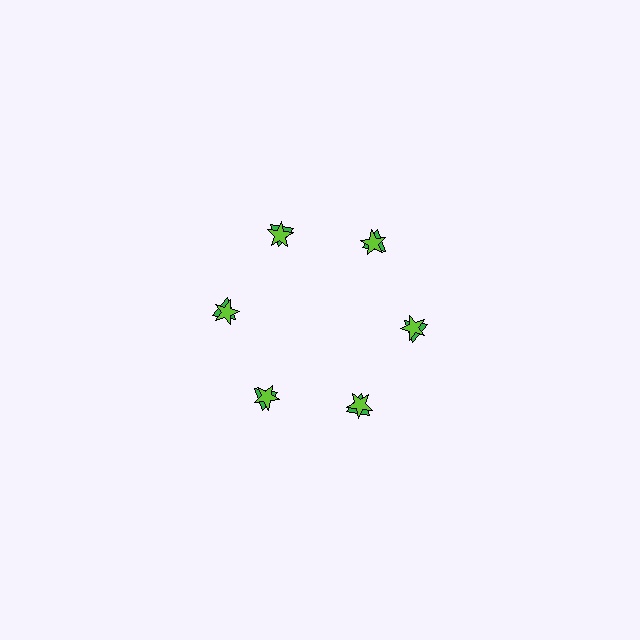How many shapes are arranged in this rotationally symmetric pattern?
There are 12 shapes, arranged in 6 groups of 2.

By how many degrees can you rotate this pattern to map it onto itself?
The pattern maps onto itself every 60 degrees of rotation.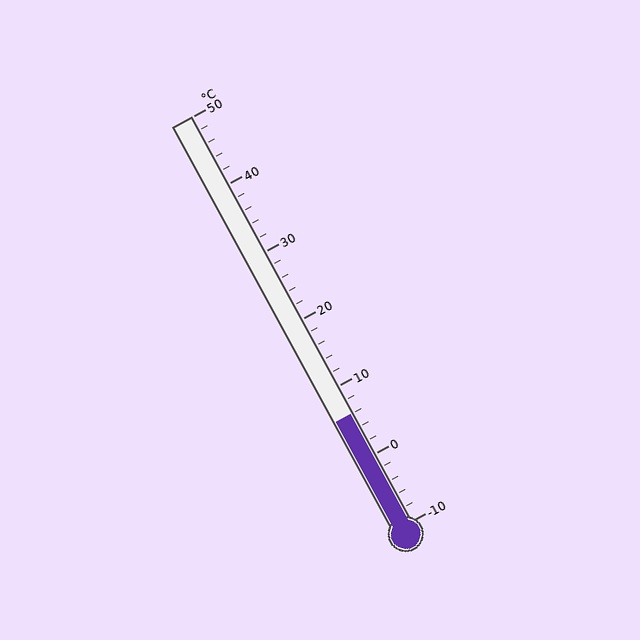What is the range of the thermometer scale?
The thermometer scale ranges from -10°C to 50°C.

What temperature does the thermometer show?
The thermometer shows approximately 6°C.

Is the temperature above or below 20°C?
The temperature is below 20°C.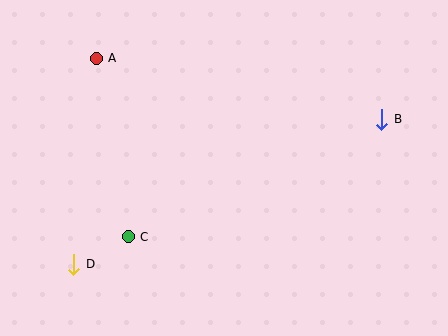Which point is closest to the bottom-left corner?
Point D is closest to the bottom-left corner.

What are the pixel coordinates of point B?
Point B is at (382, 119).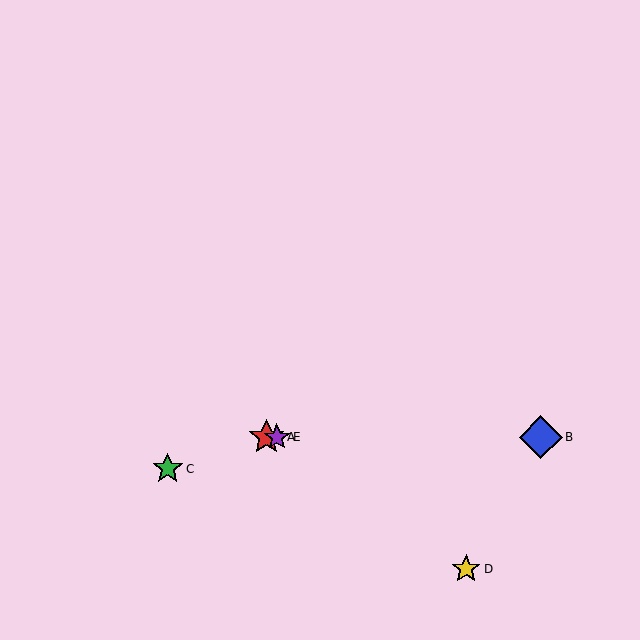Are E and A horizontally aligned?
Yes, both are at y≈437.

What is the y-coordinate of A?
Object A is at y≈437.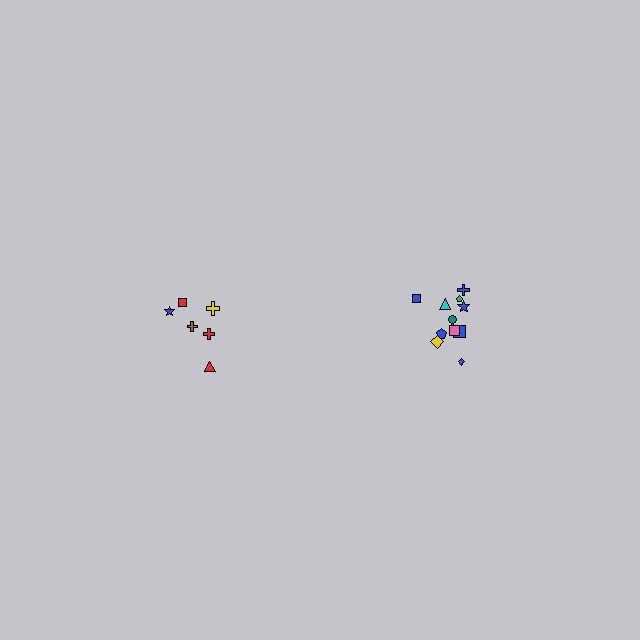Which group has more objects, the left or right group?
The right group.